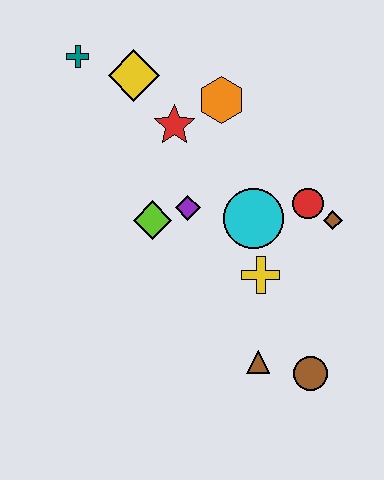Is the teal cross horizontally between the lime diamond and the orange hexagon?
No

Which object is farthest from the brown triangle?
The teal cross is farthest from the brown triangle.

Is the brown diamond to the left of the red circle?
No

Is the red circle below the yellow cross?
No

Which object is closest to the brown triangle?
The brown circle is closest to the brown triangle.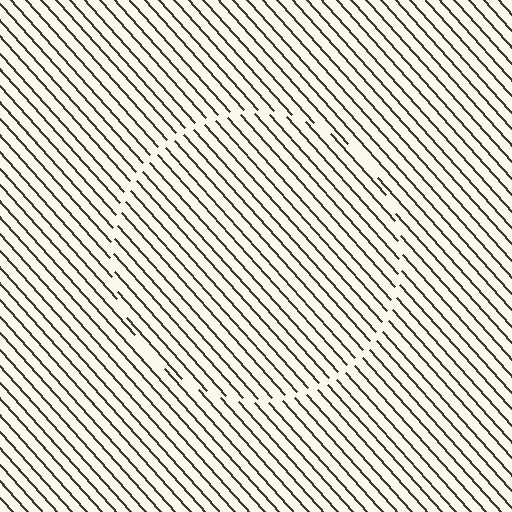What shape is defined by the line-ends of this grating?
An illusory circle. The interior of the shape contains the same grating, shifted by half a period — the contour is defined by the phase discontinuity where line-ends from the inner and outer gratings abut.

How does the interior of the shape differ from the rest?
The interior of the shape contains the same grating, shifted by half a period — the contour is defined by the phase discontinuity where line-ends from the inner and outer gratings abut.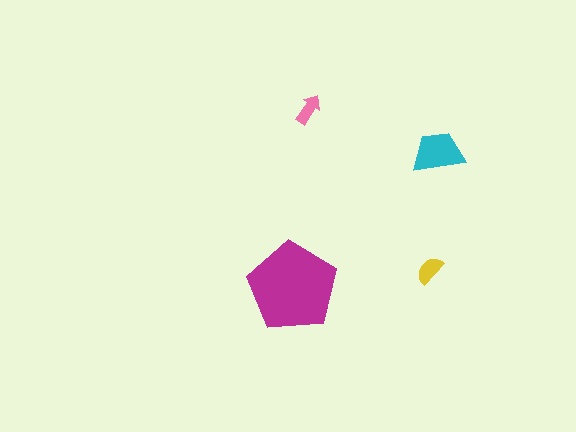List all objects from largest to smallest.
The magenta pentagon, the cyan trapezoid, the yellow semicircle, the pink arrow.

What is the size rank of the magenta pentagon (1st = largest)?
1st.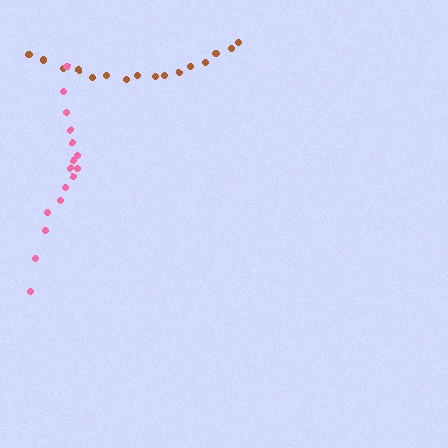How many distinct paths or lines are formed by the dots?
There are 2 distinct paths.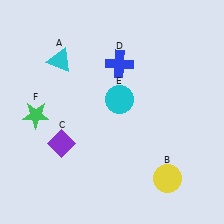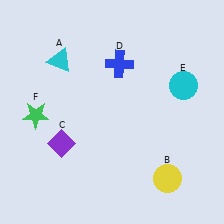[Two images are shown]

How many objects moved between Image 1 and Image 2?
1 object moved between the two images.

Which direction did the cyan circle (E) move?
The cyan circle (E) moved right.